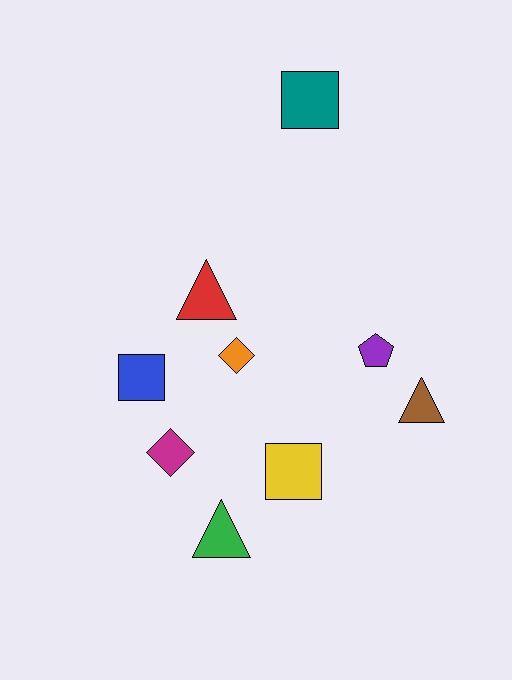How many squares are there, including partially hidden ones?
There are 3 squares.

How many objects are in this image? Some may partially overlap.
There are 9 objects.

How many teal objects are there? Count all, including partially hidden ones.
There is 1 teal object.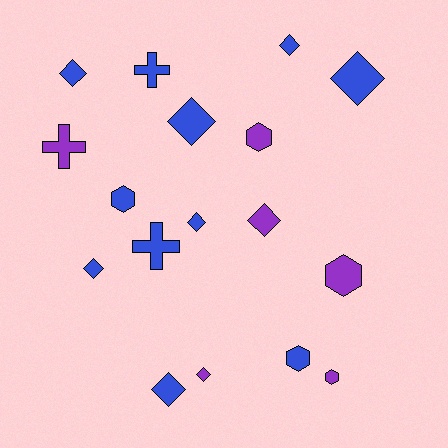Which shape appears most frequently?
Diamond, with 9 objects.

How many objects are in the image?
There are 17 objects.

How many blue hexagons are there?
There are 2 blue hexagons.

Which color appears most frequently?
Blue, with 11 objects.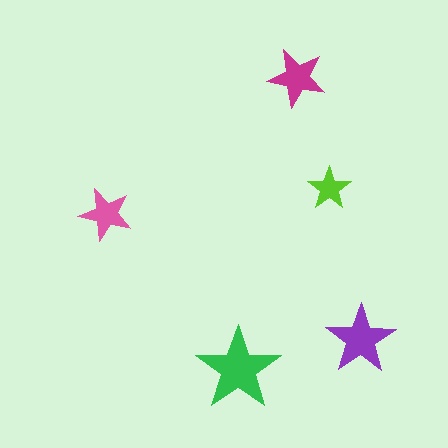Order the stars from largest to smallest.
the green one, the purple one, the magenta one, the pink one, the lime one.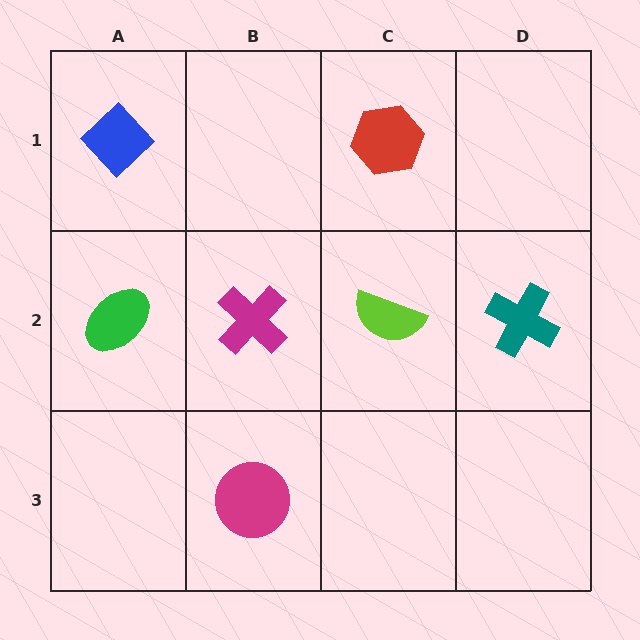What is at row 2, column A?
A green ellipse.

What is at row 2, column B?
A magenta cross.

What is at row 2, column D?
A teal cross.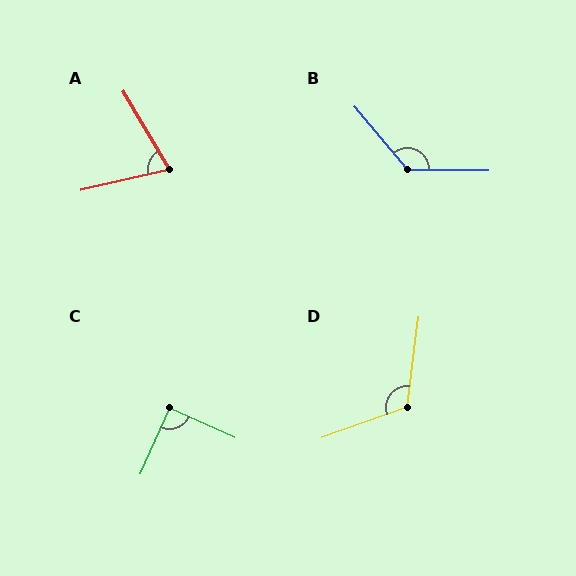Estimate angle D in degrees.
Approximately 117 degrees.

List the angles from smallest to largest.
A (72°), C (90°), D (117°), B (130°).